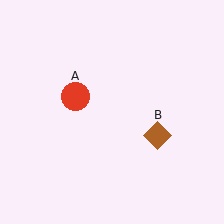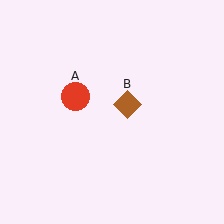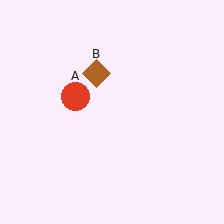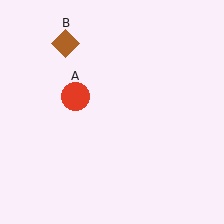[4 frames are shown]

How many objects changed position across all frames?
1 object changed position: brown diamond (object B).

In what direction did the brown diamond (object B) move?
The brown diamond (object B) moved up and to the left.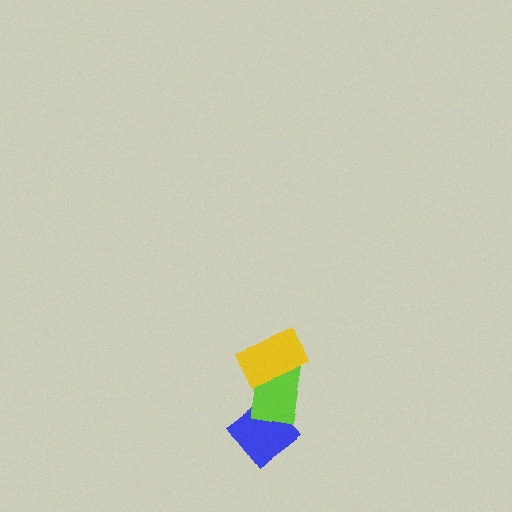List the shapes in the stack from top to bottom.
From top to bottom: the yellow rectangle, the lime rectangle, the blue diamond.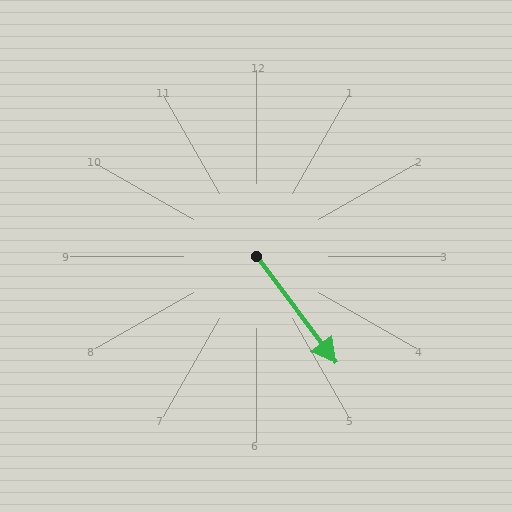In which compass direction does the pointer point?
Southeast.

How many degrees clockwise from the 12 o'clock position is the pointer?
Approximately 143 degrees.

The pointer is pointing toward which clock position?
Roughly 5 o'clock.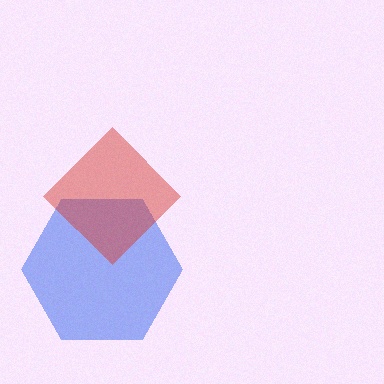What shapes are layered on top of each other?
The layered shapes are: a blue hexagon, a red diamond.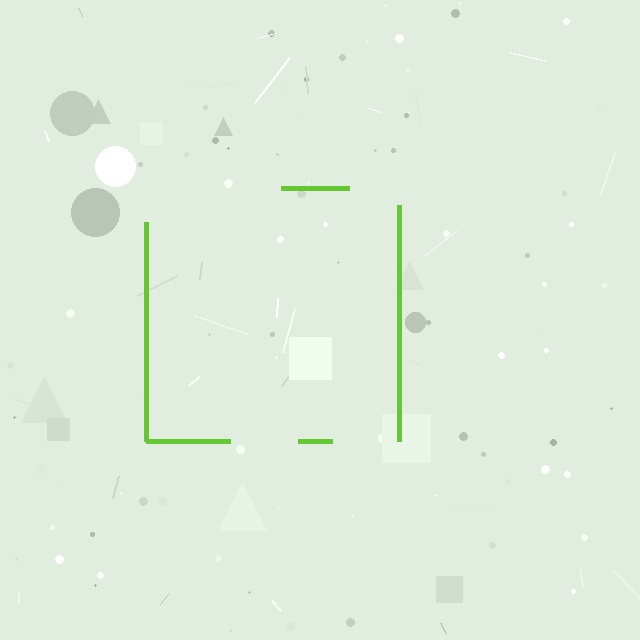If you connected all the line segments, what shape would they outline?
They would outline a square.